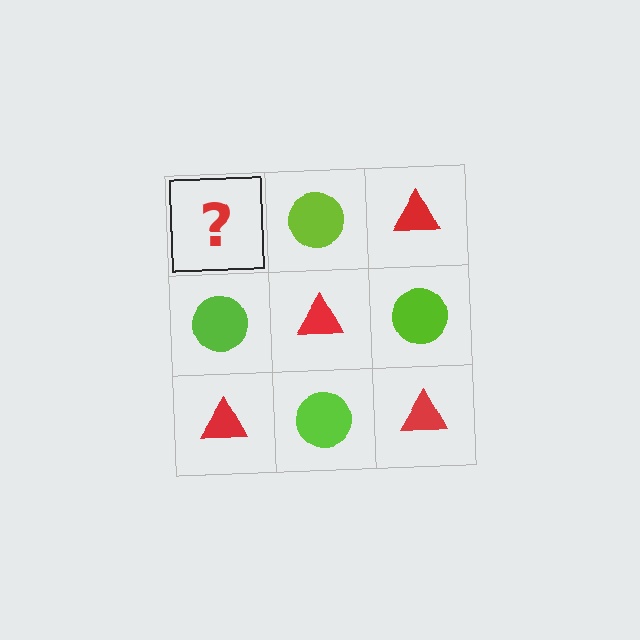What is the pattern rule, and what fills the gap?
The rule is that it alternates red triangle and lime circle in a checkerboard pattern. The gap should be filled with a red triangle.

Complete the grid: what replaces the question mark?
The question mark should be replaced with a red triangle.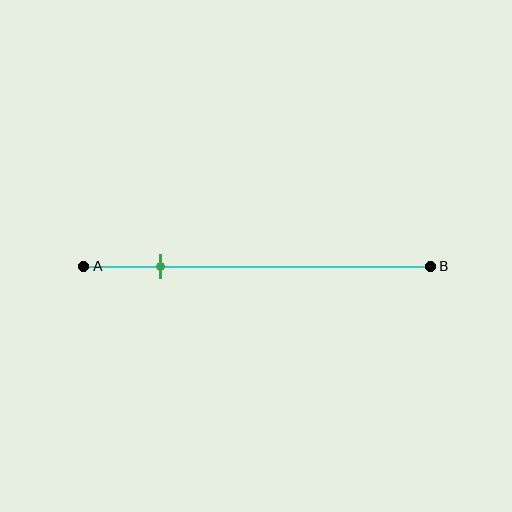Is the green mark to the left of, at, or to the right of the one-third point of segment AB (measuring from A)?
The green mark is to the left of the one-third point of segment AB.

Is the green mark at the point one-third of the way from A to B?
No, the mark is at about 20% from A, not at the 33% one-third point.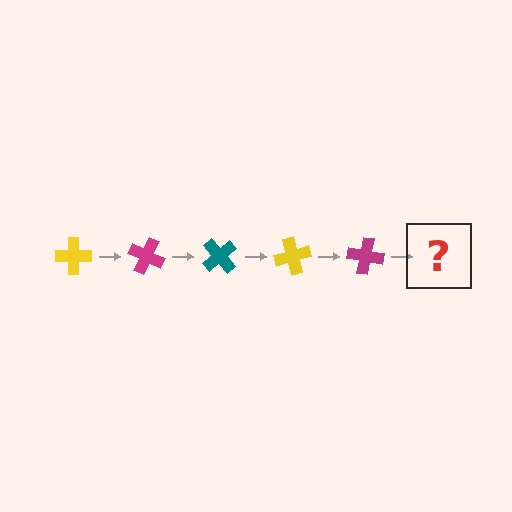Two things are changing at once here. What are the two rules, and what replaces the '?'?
The two rules are that it rotates 25 degrees each step and the color cycles through yellow, magenta, and teal. The '?' should be a teal cross, rotated 125 degrees from the start.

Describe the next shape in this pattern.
It should be a teal cross, rotated 125 degrees from the start.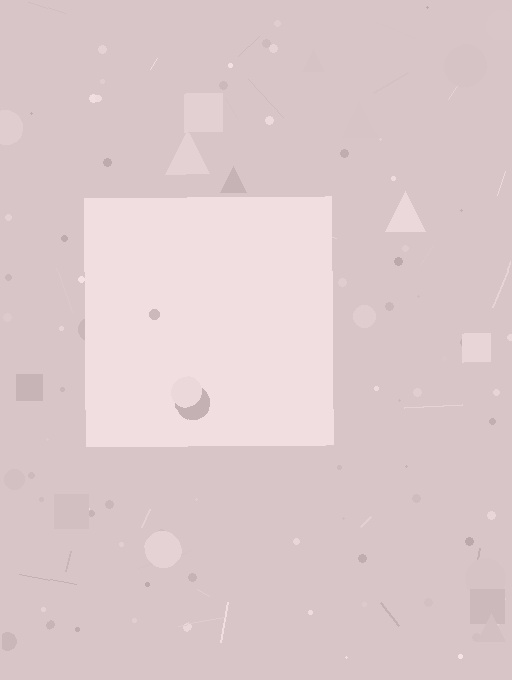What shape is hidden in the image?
A square is hidden in the image.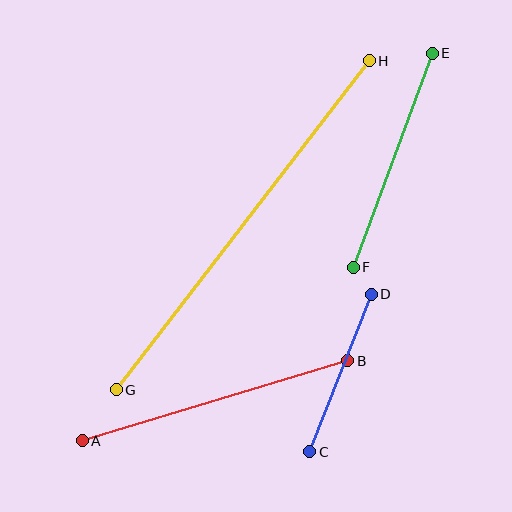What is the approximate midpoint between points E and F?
The midpoint is at approximately (393, 160) pixels.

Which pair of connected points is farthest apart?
Points G and H are farthest apart.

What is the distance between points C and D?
The distance is approximately 169 pixels.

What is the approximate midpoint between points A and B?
The midpoint is at approximately (215, 401) pixels.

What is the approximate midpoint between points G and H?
The midpoint is at approximately (243, 225) pixels.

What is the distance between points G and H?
The distance is approximately 415 pixels.